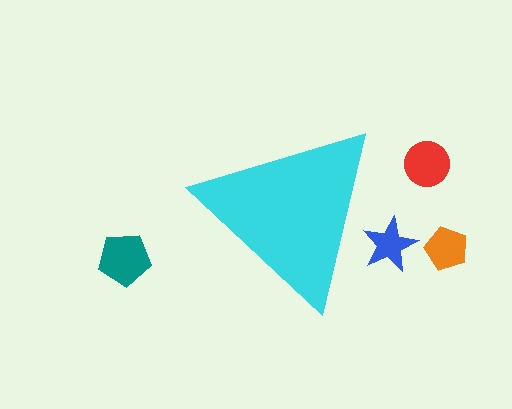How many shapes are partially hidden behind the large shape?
1 shape is partially hidden.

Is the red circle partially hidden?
No, the red circle is fully visible.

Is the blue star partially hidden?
Yes, the blue star is partially hidden behind the cyan triangle.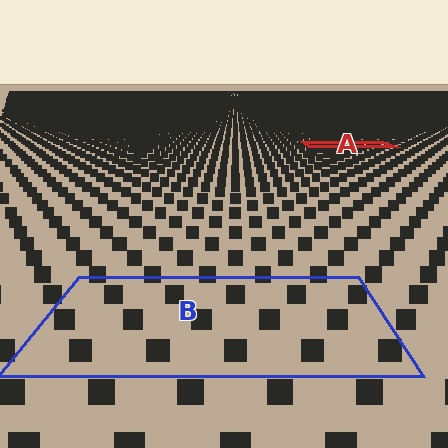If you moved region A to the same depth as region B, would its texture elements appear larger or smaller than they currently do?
They would appear larger. At a closer depth, the same texture elements are projected at a bigger on-screen size.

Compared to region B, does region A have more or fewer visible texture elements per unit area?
Region A has more texture elements per unit area — they are packed more densely because it is farther away.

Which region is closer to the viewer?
Region B is closer. The texture elements there are larger and more spread out.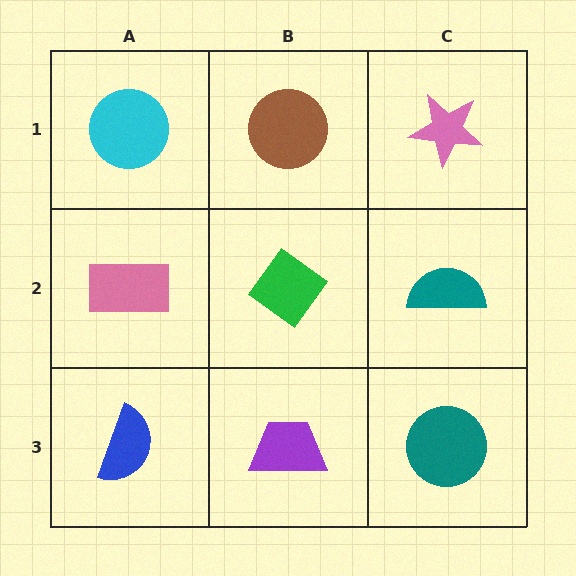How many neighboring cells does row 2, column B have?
4.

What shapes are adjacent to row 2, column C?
A pink star (row 1, column C), a teal circle (row 3, column C), a green diamond (row 2, column B).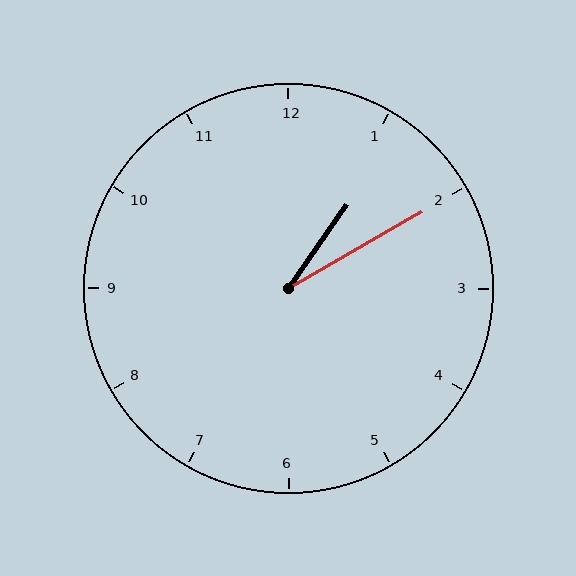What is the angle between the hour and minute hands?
Approximately 25 degrees.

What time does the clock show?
1:10.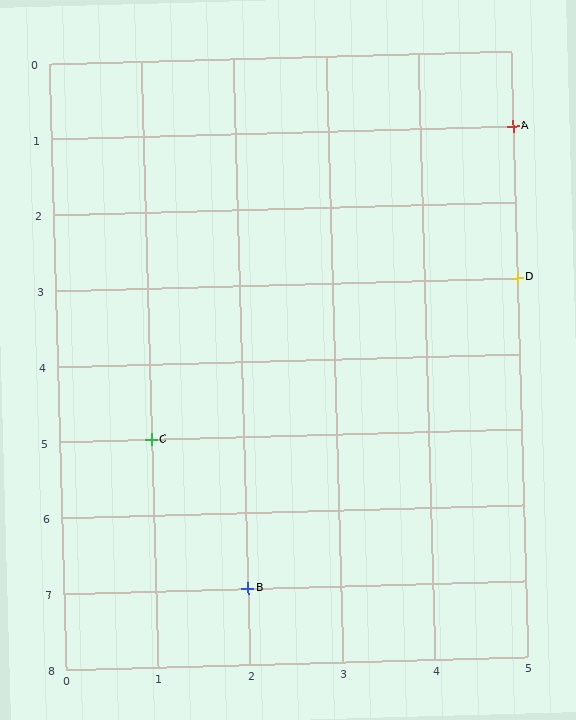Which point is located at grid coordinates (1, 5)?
Point C is at (1, 5).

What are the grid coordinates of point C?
Point C is at grid coordinates (1, 5).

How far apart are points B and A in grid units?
Points B and A are 3 columns and 6 rows apart (about 6.7 grid units diagonally).